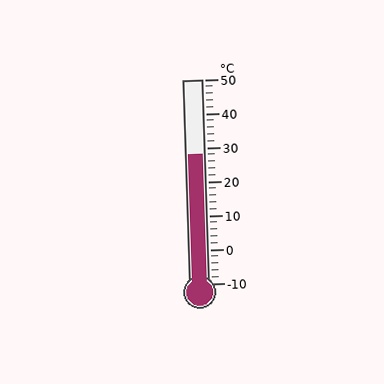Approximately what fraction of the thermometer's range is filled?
The thermometer is filled to approximately 65% of its range.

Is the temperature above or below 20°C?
The temperature is above 20°C.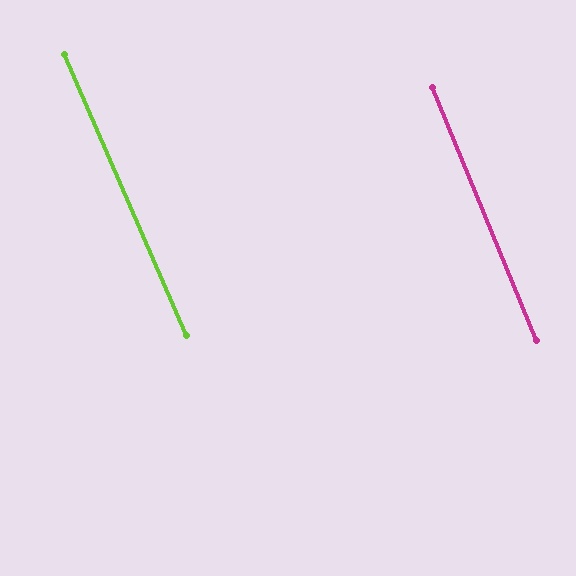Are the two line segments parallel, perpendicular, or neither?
Parallel — their directions differ by only 0.9°.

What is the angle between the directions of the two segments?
Approximately 1 degree.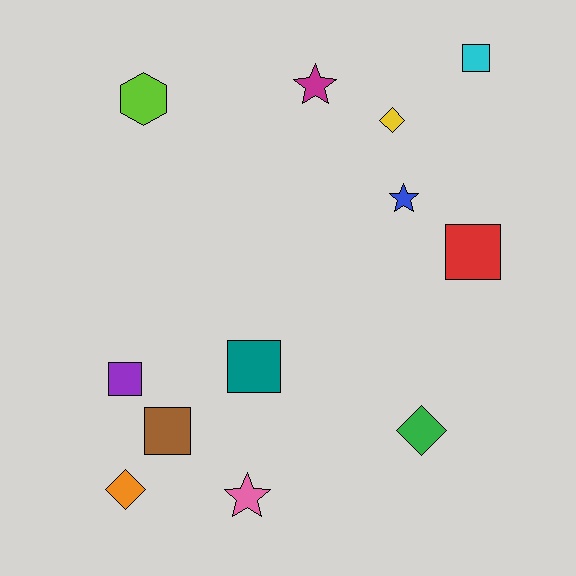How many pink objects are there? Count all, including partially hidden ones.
There is 1 pink object.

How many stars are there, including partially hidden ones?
There are 3 stars.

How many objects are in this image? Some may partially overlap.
There are 12 objects.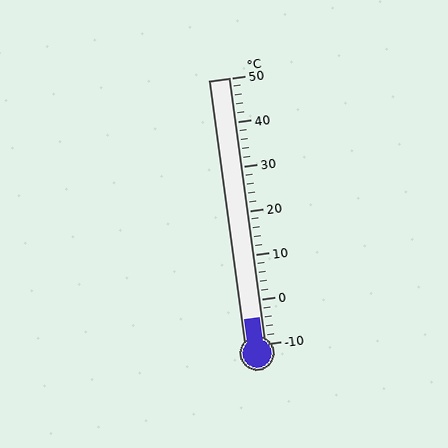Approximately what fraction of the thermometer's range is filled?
The thermometer is filled to approximately 10% of its range.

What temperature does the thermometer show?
The thermometer shows approximately -4°C.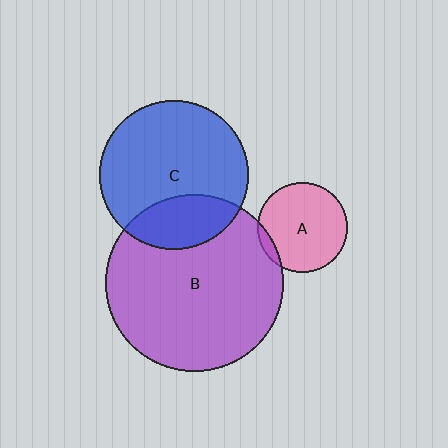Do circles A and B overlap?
Yes.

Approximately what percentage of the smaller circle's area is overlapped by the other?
Approximately 5%.